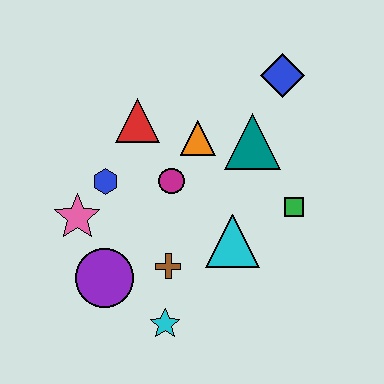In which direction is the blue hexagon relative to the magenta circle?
The blue hexagon is to the left of the magenta circle.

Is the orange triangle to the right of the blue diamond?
No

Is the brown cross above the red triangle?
No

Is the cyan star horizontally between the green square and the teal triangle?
No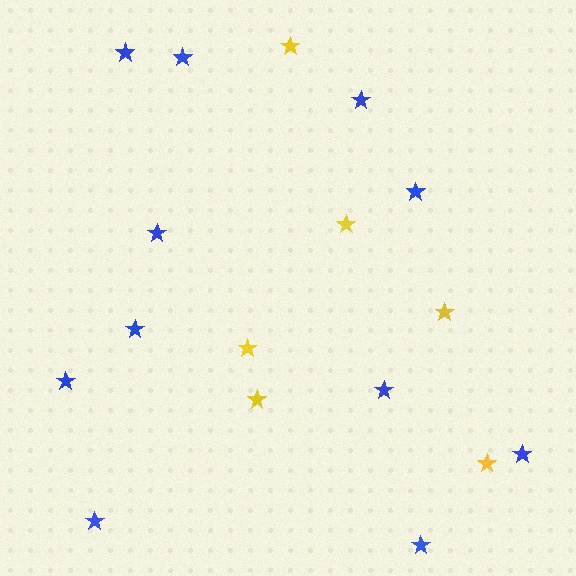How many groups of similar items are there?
There are 2 groups: one group of yellow stars (6) and one group of blue stars (11).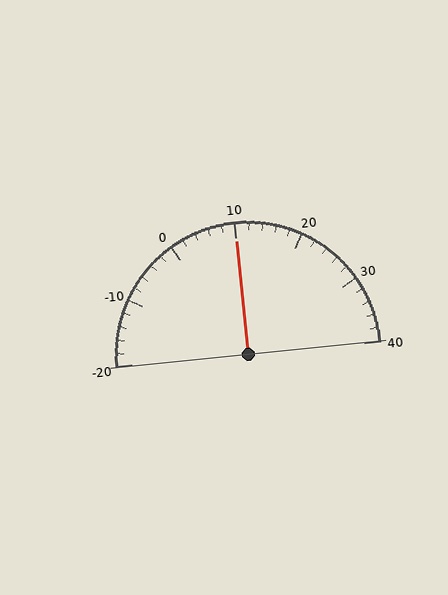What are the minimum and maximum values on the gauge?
The gauge ranges from -20 to 40.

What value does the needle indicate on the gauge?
The needle indicates approximately 10.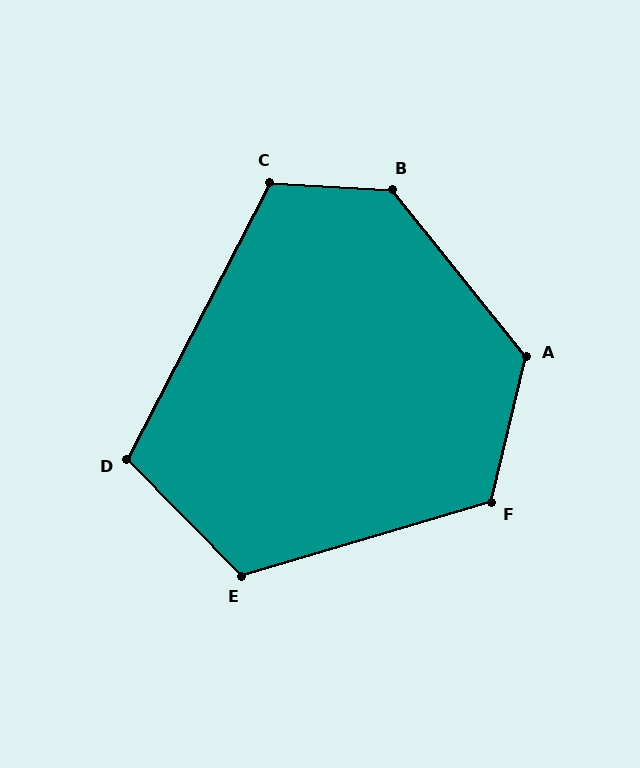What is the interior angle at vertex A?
Approximately 128 degrees (obtuse).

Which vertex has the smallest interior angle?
D, at approximately 108 degrees.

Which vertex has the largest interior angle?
B, at approximately 132 degrees.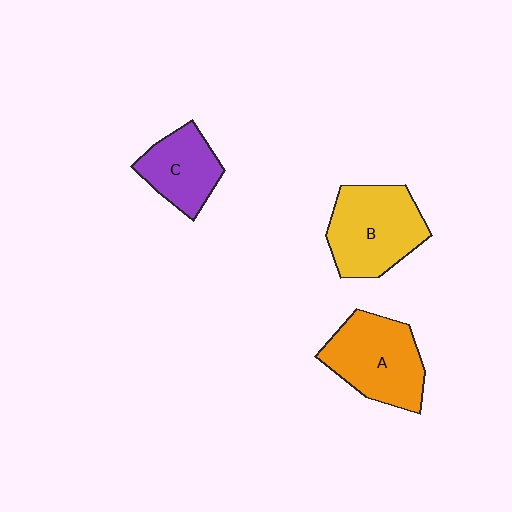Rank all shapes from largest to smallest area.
From largest to smallest: B (yellow), A (orange), C (purple).